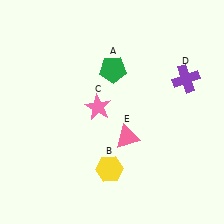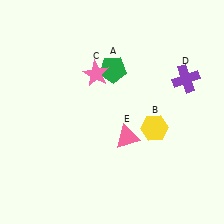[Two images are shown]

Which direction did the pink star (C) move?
The pink star (C) moved up.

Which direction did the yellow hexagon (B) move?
The yellow hexagon (B) moved right.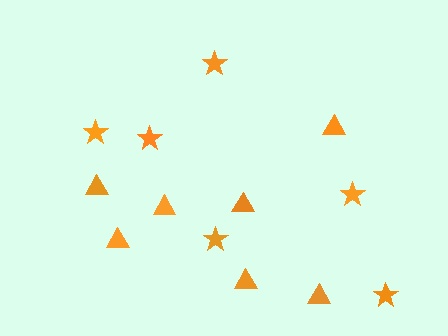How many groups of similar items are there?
There are 2 groups: one group of triangles (7) and one group of stars (6).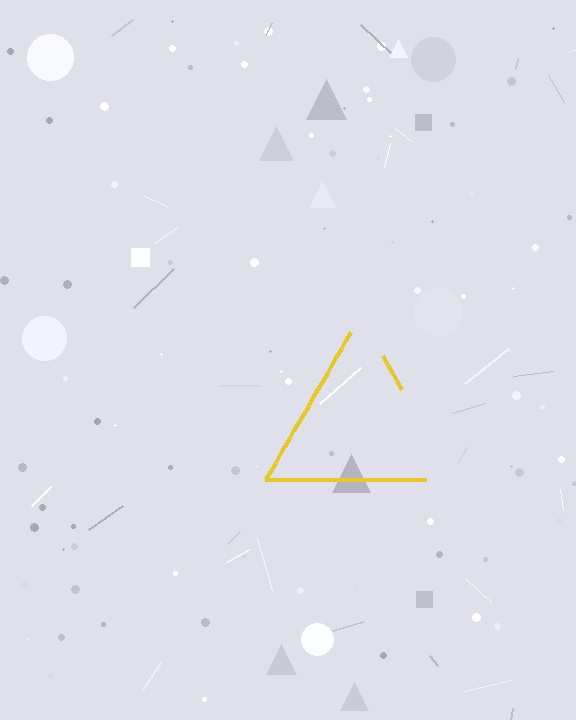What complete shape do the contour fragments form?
The contour fragments form a triangle.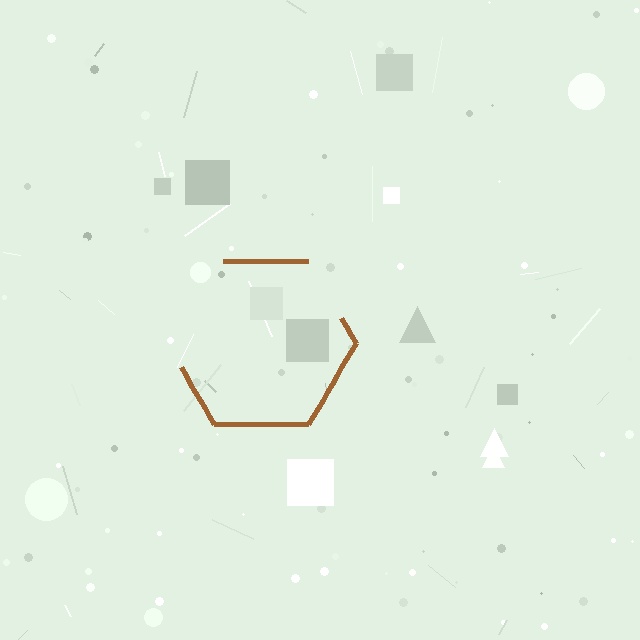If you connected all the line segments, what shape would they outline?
They would outline a hexagon.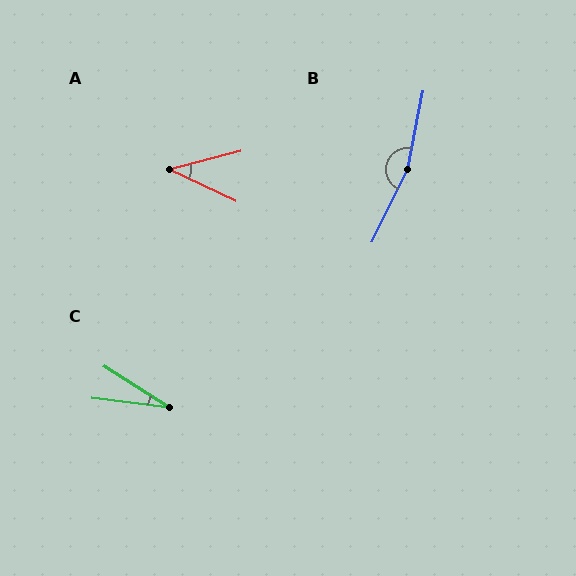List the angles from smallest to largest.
C (25°), A (40°), B (165°).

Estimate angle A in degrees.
Approximately 40 degrees.